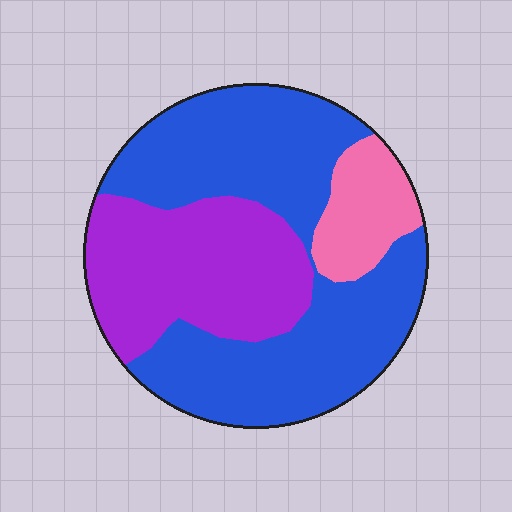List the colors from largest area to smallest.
From largest to smallest: blue, purple, pink.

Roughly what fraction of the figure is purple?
Purple takes up between a sixth and a third of the figure.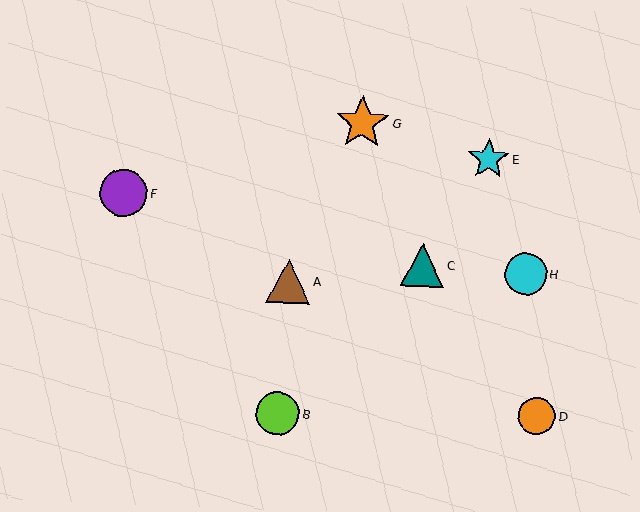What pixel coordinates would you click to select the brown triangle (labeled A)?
Click at (289, 281) to select the brown triangle A.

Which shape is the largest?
The orange star (labeled G) is the largest.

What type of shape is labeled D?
Shape D is an orange circle.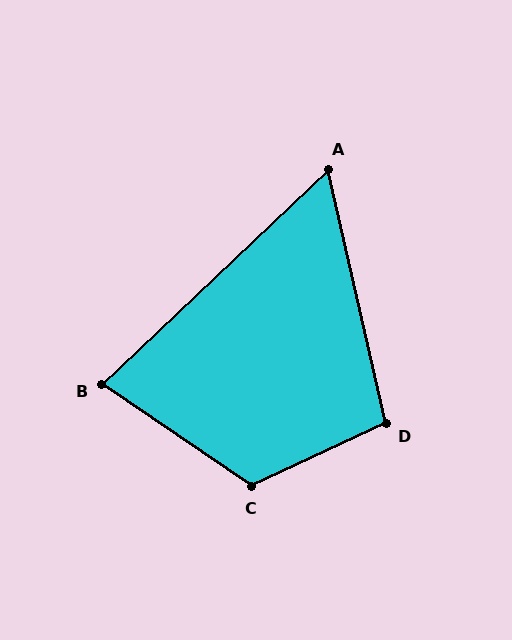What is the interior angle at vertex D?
Approximately 102 degrees (obtuse).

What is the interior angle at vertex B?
Approximately 78 degrees (acute).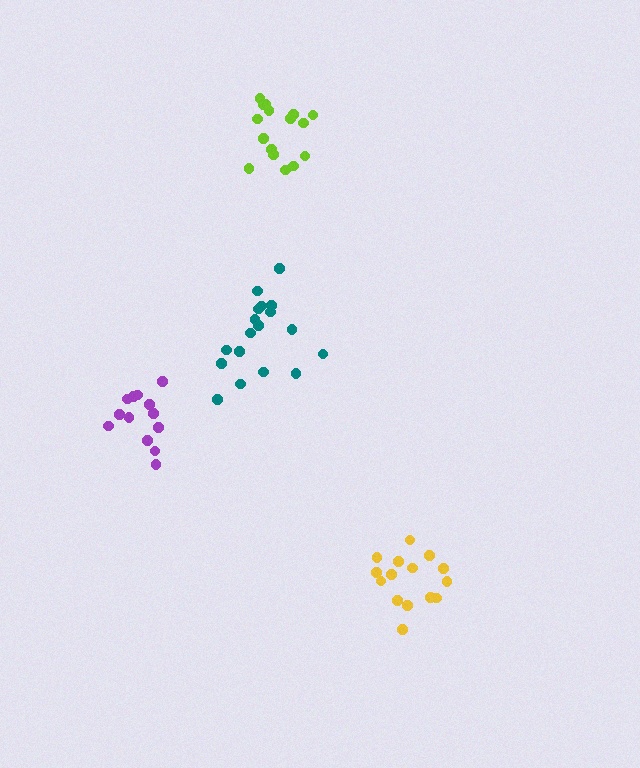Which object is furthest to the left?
The purple cluster is leftmost.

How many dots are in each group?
Group 1: 15 dots, Group 2: 13 dots, Group 3: 18 dots, Group 4: 16 dots (62 total).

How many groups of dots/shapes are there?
There are 4 groups.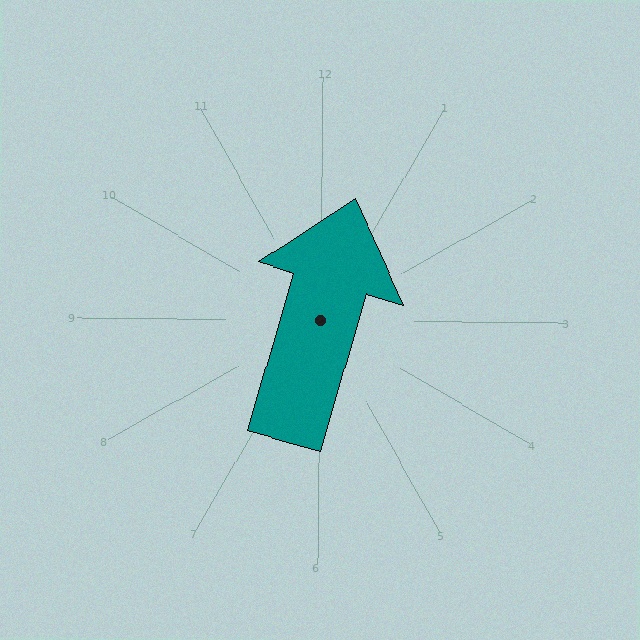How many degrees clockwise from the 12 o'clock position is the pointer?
Approximately 16 degrees.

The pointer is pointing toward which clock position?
Roughly 1 o'clock.